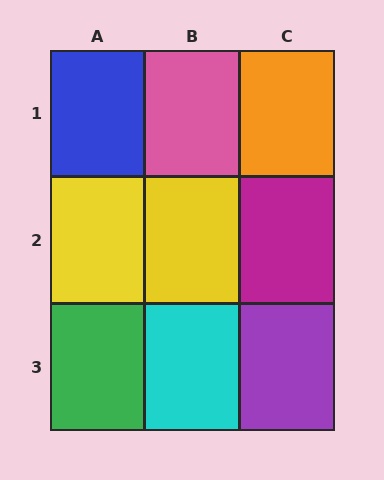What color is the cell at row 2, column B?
Yellow.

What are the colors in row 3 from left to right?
Green, cyan, purple.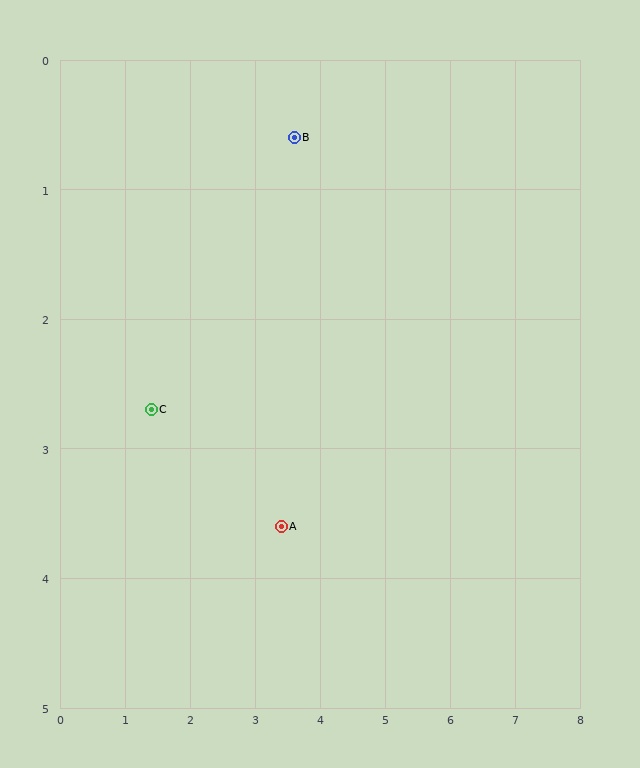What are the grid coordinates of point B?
Point B is at approximately (3.6, 0.6).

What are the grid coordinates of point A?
Point A is at approximately (3.4, 3.6).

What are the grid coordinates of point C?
Point C is at approximately (1.4, 2.7).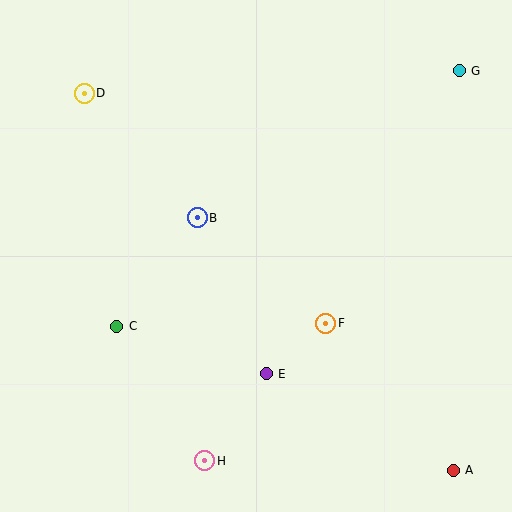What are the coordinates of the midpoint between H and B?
The midpoint between H and B is at (201, 339).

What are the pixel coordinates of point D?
Point D is at (84, 93).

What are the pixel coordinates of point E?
Point E is at (266, 374).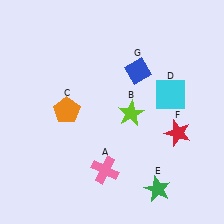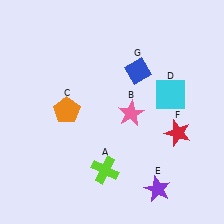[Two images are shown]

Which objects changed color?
A changed from pink to lime. B changed from lime to pink. E changed from green to purple.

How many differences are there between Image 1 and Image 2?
There are 3 differences between the two images.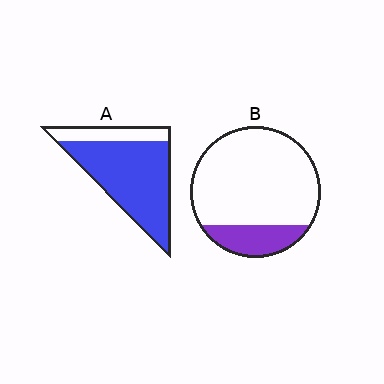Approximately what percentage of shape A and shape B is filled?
A is approximately 80% and B is approximately 20%.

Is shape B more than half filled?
No.